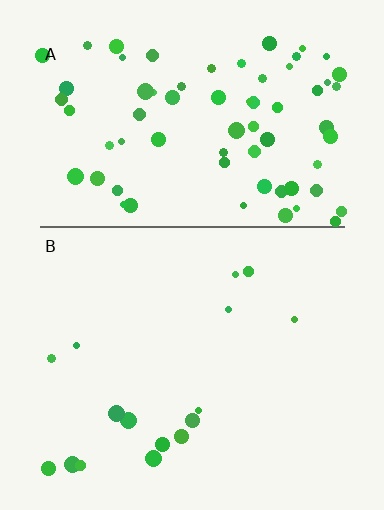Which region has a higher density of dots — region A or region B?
A (the top).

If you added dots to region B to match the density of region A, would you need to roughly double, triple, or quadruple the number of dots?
Approximately quadruple.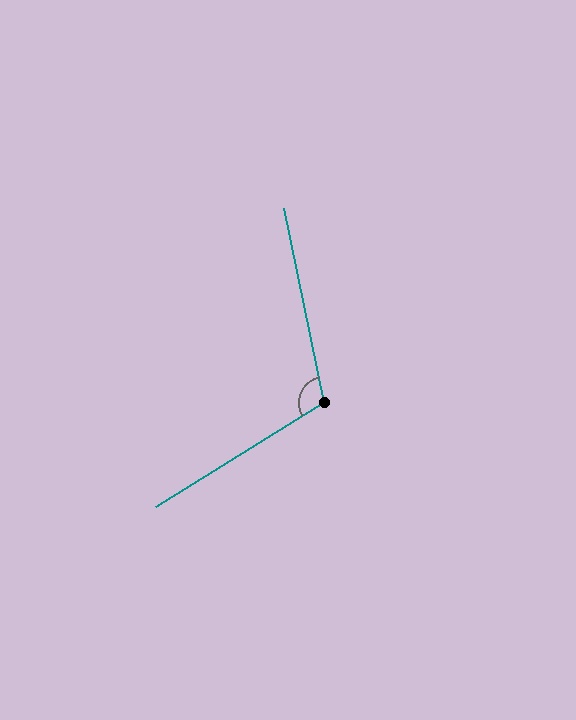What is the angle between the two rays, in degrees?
Approximately 110 degrees.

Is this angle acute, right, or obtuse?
It is obtuse.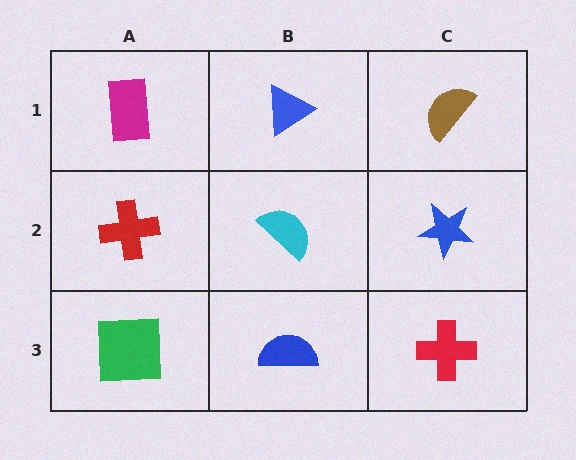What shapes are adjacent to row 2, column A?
A magenta rectangle (row 1, column A), a green square (row 3, column A), a cyan semicircle (row 2, column B).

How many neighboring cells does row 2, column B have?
4.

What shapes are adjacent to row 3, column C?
A blue star (row 2, column C), a blue semicircle (row 3, column B).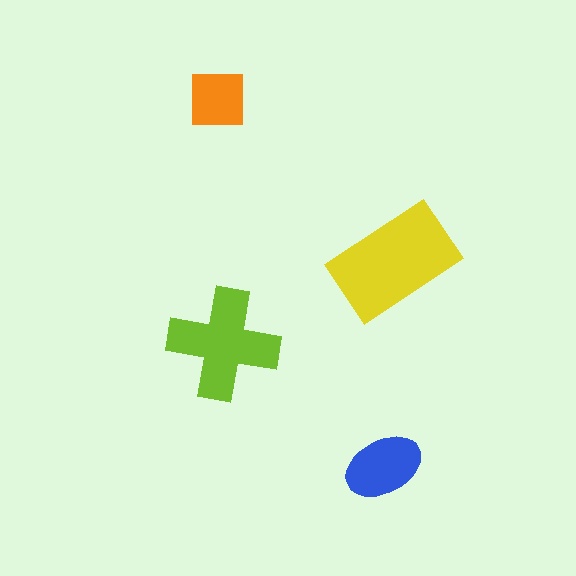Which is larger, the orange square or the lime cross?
The lime cross.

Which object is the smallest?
The orange square.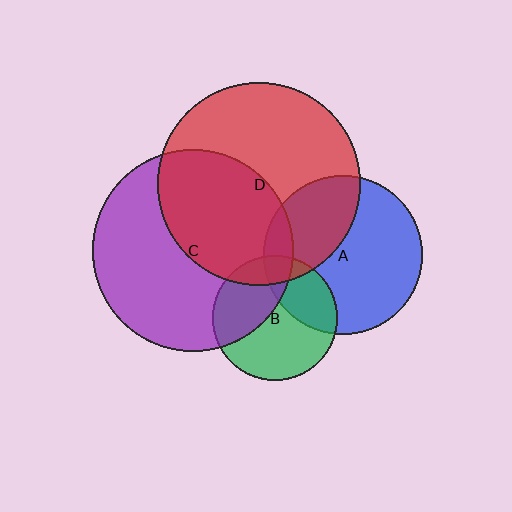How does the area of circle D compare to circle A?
Approximately 1.6 times.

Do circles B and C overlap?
Yes.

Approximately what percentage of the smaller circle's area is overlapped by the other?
Approximately 40%.